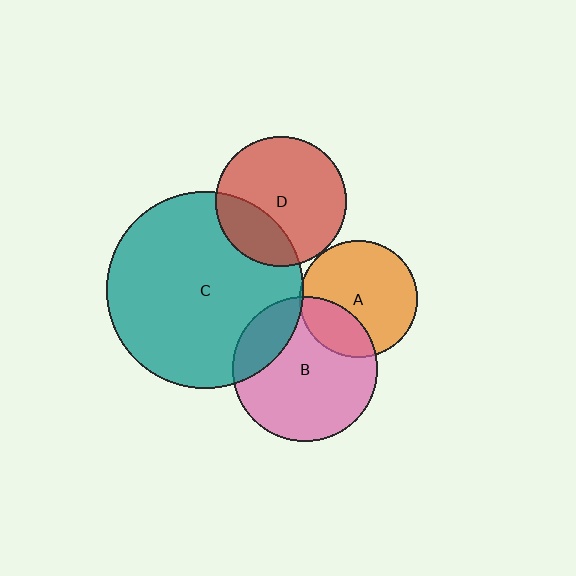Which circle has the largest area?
Circle C (teal).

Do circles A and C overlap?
Yes.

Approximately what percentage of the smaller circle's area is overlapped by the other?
Approximately 5%.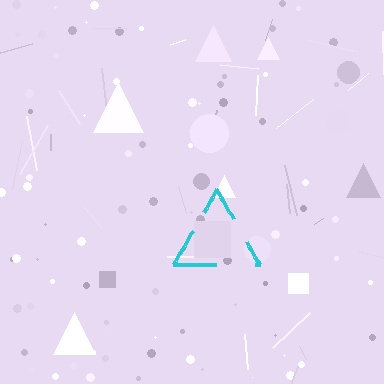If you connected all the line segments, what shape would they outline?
They would outline a triangle.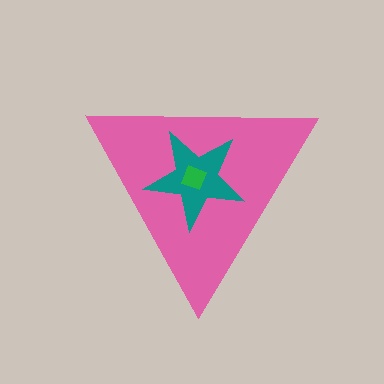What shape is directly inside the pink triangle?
The teal star.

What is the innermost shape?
The green diamond.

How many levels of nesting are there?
3.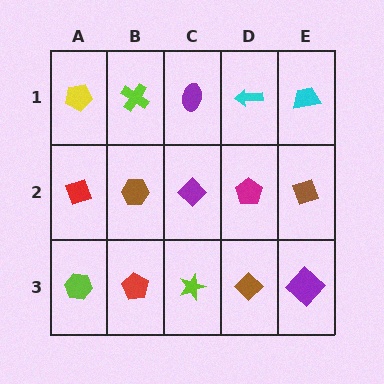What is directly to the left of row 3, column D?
A lime star.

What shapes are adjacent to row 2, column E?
A cyan trapezoid (row 1, column E), a purple diamond (row 3, column E), a magenta pentagon (row 2, column D).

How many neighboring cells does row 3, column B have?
3.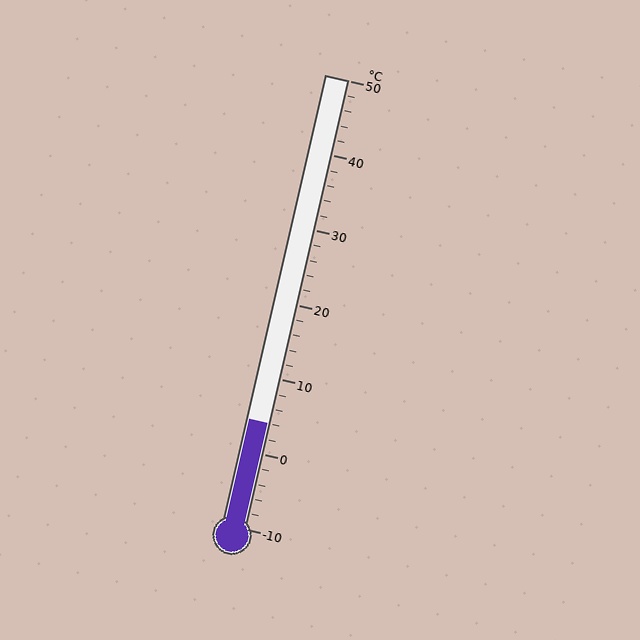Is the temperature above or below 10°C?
The temperature is below 10°C.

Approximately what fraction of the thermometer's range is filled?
The thermometer is filled to approximately 25% of its range.